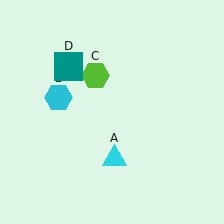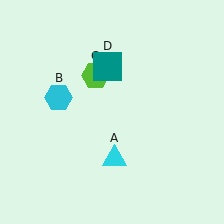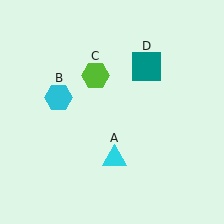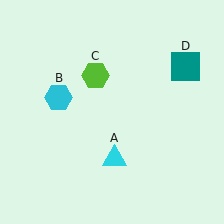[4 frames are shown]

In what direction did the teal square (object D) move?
The teal square (object D) moved right.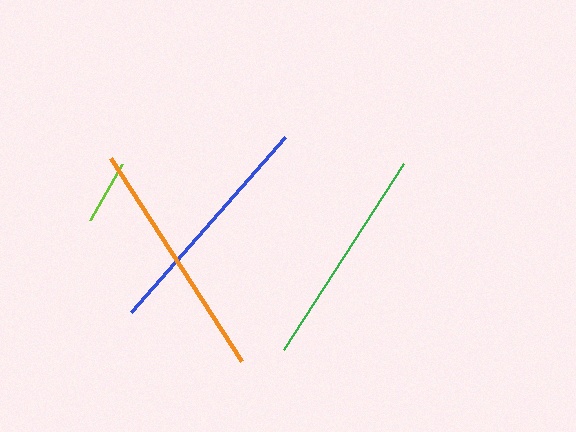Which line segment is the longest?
The orange line is the longest at approximately 242 pixels.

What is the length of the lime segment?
The lime segment is approximately 65 pixels long.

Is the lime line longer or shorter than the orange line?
The orange line is longer than the lime line.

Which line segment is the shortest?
The lime line is the shortest at approximately 65 pixels.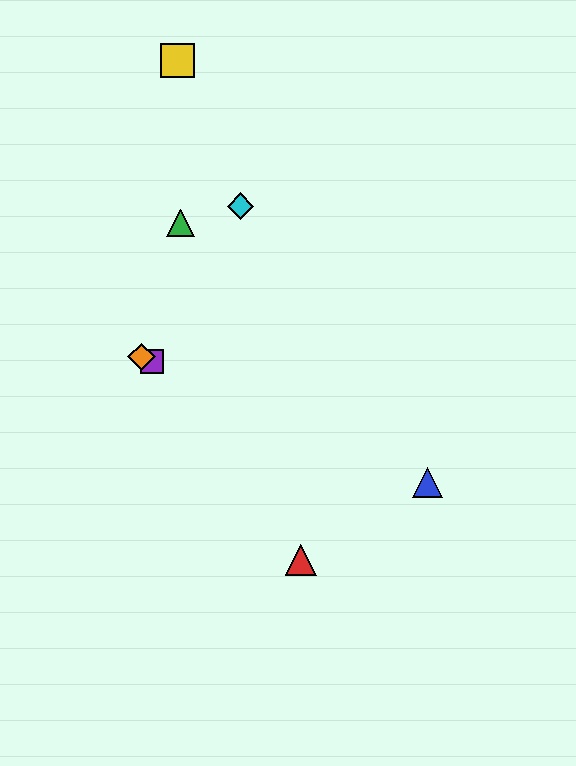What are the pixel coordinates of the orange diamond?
The orange diamond is at (141, 357).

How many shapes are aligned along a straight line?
3 shapes (the blue triangle, the purple square, the orange diamond) are aligned along a straight line.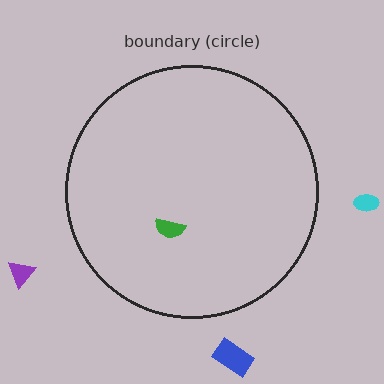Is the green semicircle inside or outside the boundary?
Inside.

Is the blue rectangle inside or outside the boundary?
Outside.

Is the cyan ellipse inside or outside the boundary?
Outside.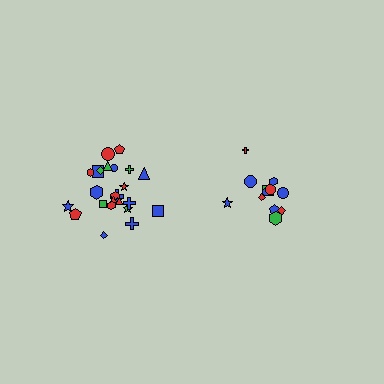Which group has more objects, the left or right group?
The left group.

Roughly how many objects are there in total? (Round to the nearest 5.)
Roughly 35 objects in total.